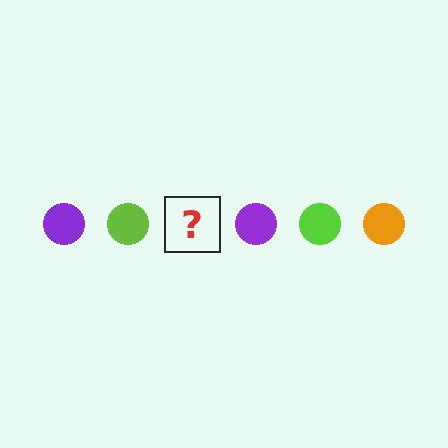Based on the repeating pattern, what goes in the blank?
The blank should be an orange circle.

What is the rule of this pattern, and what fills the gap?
The rule is that the pattern cycles through purple, lime, orange circles. The gap should be filled with an orange circle.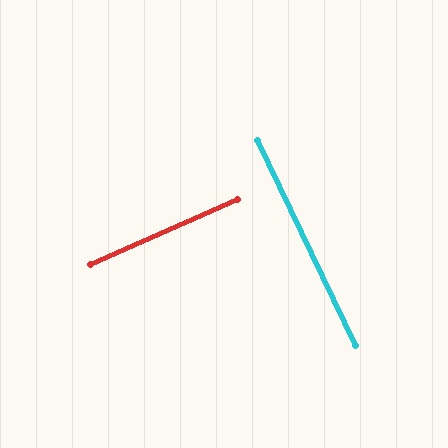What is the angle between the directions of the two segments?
Approximately 88 degrees.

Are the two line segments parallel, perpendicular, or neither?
Perpendicular — they meet at approximately 88°.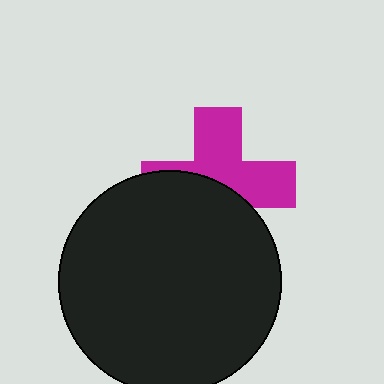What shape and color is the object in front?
The object in front is a black circle.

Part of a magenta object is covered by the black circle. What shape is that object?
It is a cross.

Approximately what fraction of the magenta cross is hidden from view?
Roughly 47% of the magenta cross is hidden behind the black circle.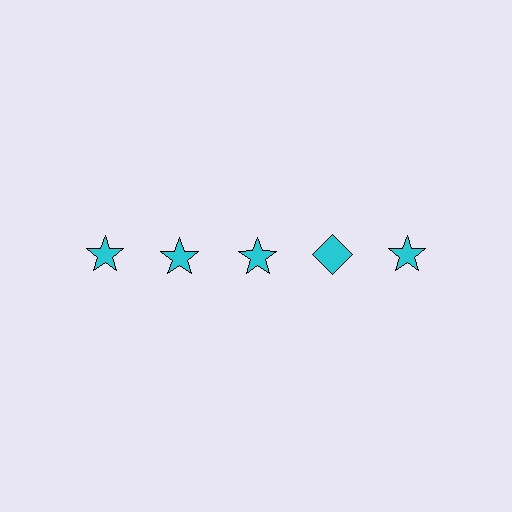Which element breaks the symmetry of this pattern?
The cyan diamond in the top row, second from right column breaks the symmetry. All other shapes are cyan stars.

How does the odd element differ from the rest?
It has a different shape: diamond instead of star.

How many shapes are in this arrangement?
There are 5 shapes arranged in a grid pattern.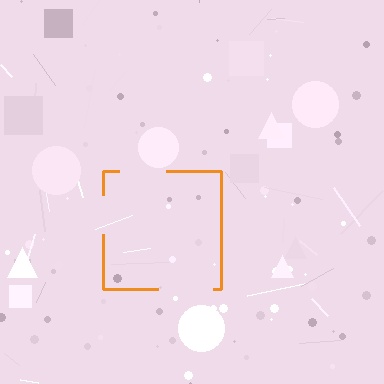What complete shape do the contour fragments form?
The contour fragments form a square.